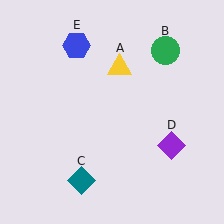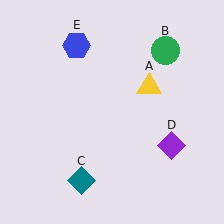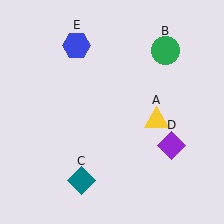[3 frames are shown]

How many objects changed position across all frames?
1 object changed position: yellow triangle (object A).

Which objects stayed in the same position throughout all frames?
Green circle (object B) and teal diamond (object C) and purple diamond (object D) and blue hexagon (object E) remained stationary.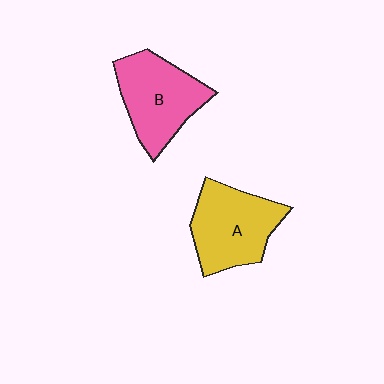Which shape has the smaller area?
Shape B (pink).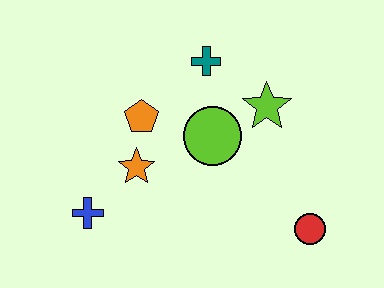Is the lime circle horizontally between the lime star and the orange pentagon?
Yes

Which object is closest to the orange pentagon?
The orange star is closest to the orange pentagon.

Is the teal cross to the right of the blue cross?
Yes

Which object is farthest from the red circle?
The blue cross is farthest from the red circle.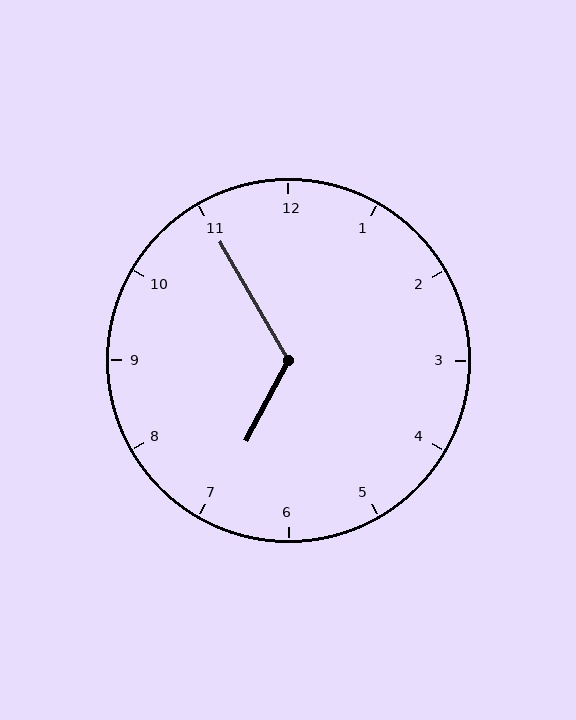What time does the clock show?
6:55.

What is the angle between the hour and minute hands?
Approximately 122 degrees.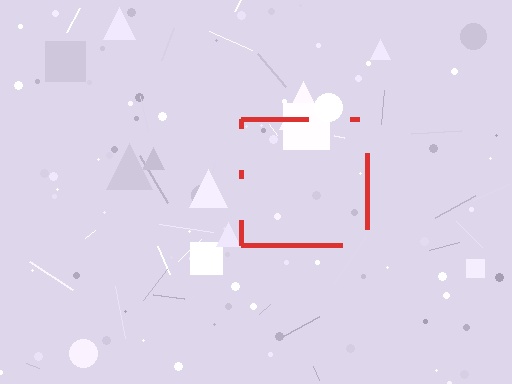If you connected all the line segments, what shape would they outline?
They would outline a square.